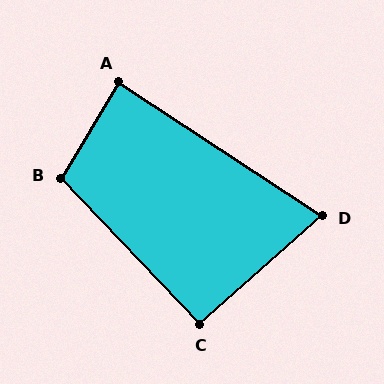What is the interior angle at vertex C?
Approximately 92 degrees (approximately right).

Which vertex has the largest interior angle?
B, at approximately 105 degrees.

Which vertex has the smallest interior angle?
D, at approximately 75 degrees.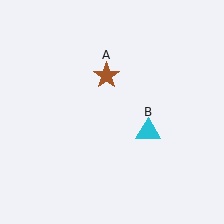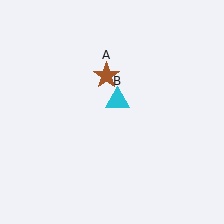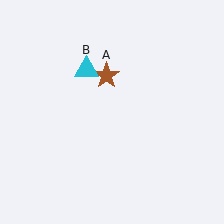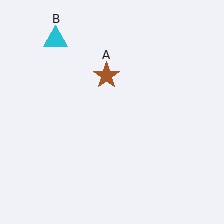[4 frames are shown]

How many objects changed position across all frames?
1 object changed position: cyan triangle (object B).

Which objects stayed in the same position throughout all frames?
Brown star (object A) remained stationary.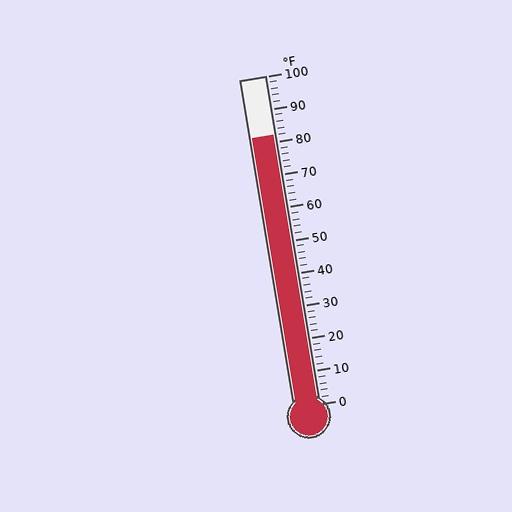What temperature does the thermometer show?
The thermometer shows approximately 82°F.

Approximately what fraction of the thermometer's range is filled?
The thermometer is filled to approximately 80% of its range.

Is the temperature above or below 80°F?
The temperature is above 80°F.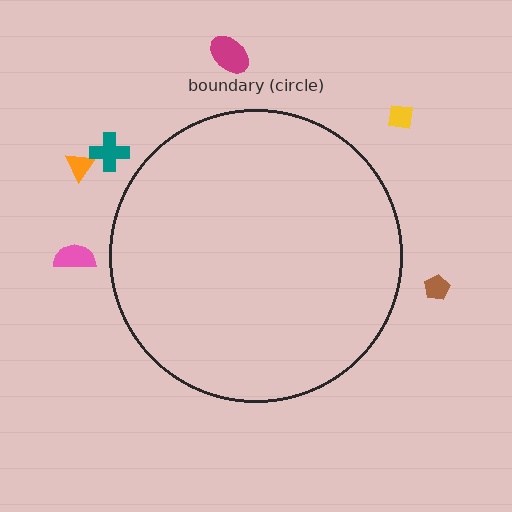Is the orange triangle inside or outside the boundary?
Outside.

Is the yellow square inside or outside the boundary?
Outside.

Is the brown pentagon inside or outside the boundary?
Outside.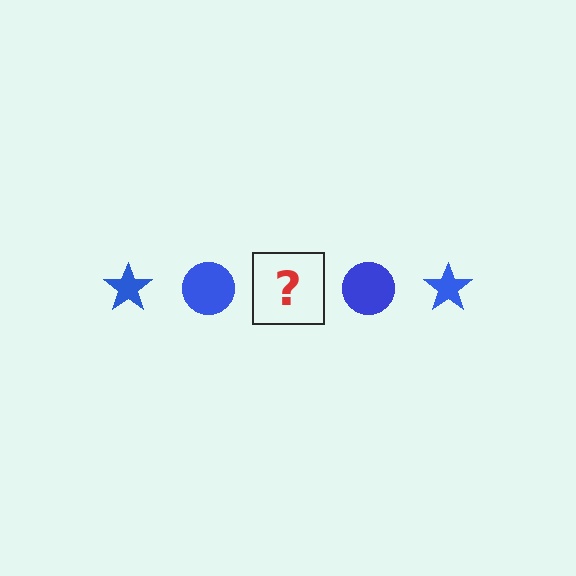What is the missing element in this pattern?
The missing element is a blue star.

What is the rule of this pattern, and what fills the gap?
The rule is that the pattern cycles through star, circle shapes in blue. The gap should be filled with a blue star.